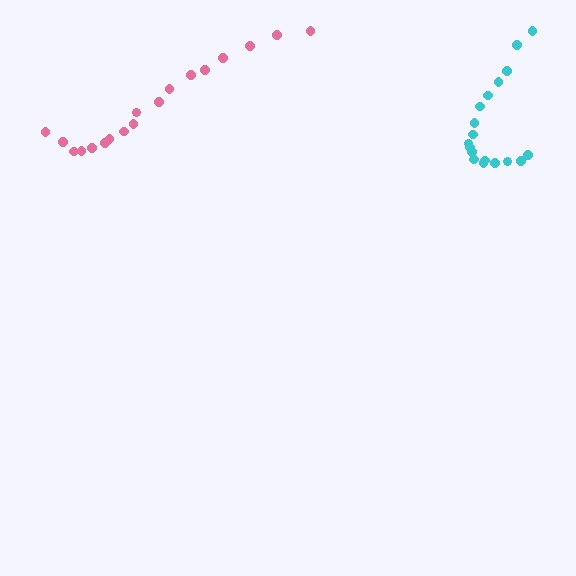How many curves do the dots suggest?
There are 2 distinct paths.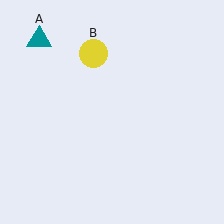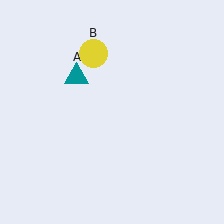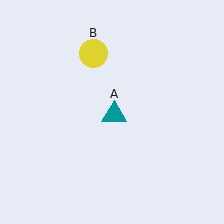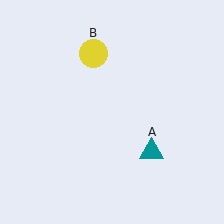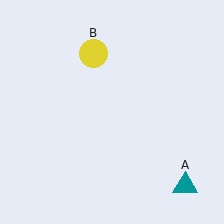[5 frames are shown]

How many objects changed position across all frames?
1 object changed position: teal triangle (object A).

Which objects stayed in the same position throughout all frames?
Yellow circle (object B) remained stationary.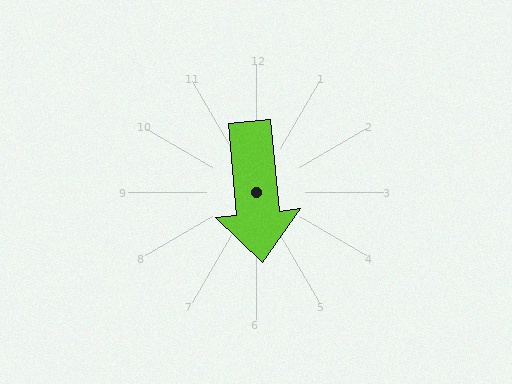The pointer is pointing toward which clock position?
Roughly 6 o'clock.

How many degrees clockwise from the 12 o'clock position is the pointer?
Approximately 174 degrees.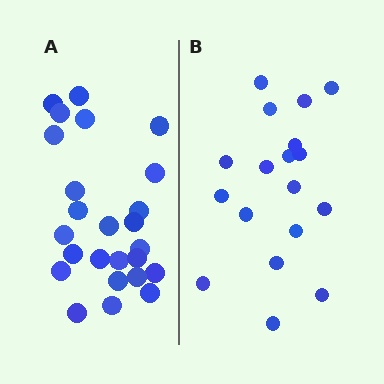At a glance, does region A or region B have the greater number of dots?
Region A (the left region) has more dots.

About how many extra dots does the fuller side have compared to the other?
Region A has roughly 8 or so more dots than region B.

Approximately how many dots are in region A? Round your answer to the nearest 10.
About 20 dots. (The exact count is 25, which rounds to 20.)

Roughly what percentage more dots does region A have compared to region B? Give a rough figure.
About 40% more.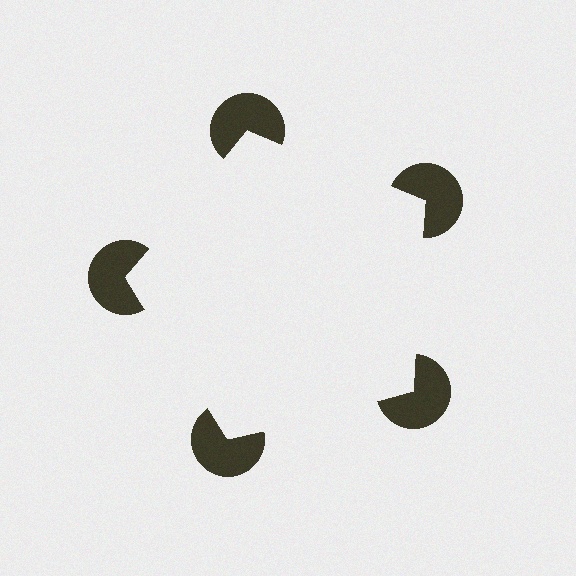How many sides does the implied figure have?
5 sides.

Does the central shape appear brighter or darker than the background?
It typically appears slightly brighter than the background, even though no actual brightness change is drawn.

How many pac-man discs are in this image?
There are 5 — one at each vertex of the illusory pentagon.